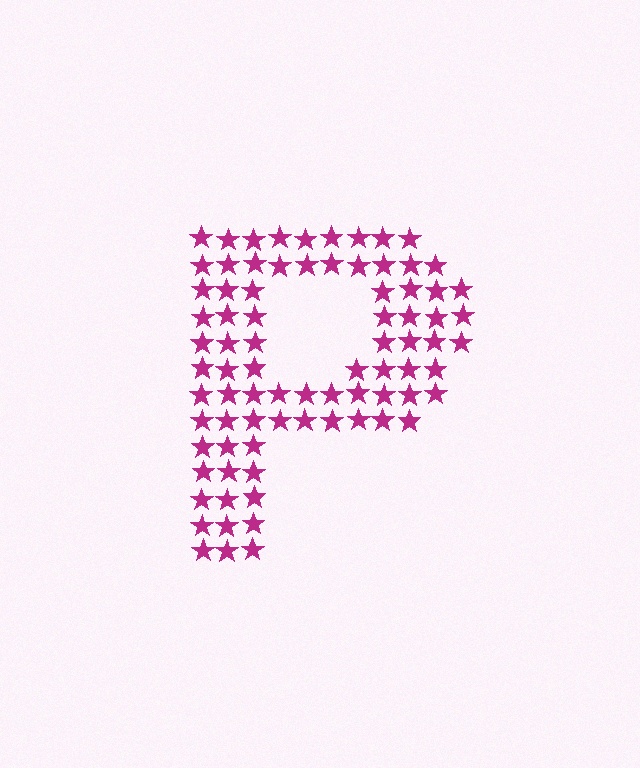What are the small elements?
The small elements are stars.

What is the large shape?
The large shape is the letter P.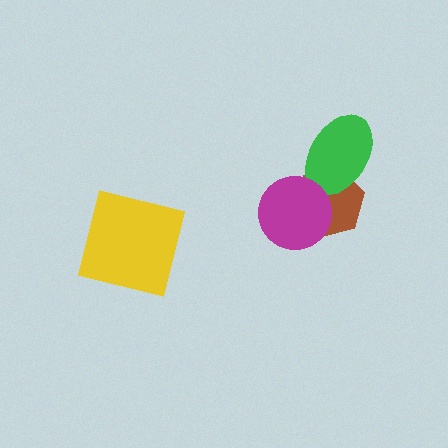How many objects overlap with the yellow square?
0 objects overlap with the yellow square.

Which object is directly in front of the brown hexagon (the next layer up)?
The green ellipse is directly in front of the brown hexagon.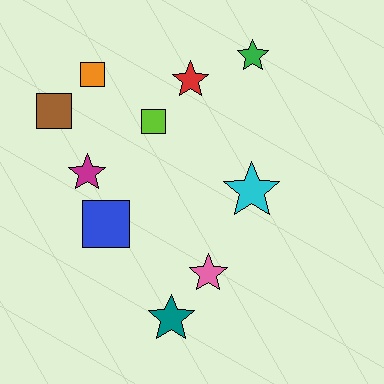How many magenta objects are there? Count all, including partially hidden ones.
There is 1 magenta object.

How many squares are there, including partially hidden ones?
There are 4 squares.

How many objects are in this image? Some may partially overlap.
There are 10 objects.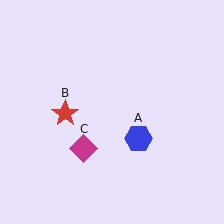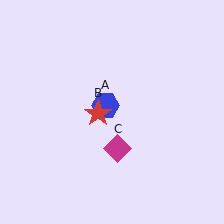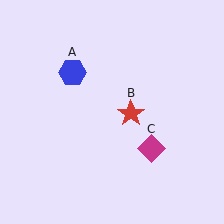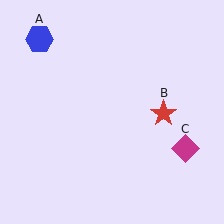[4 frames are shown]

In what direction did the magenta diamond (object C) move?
The magenta diamond (object C) moved right.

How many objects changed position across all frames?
3 objects changed position: blue hexagon (object A), red star (object B), magenta diamond (object C).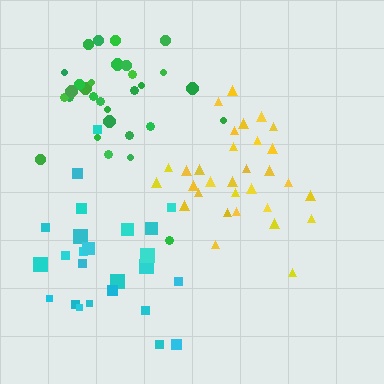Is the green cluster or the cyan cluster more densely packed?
Green.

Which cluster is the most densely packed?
Green.